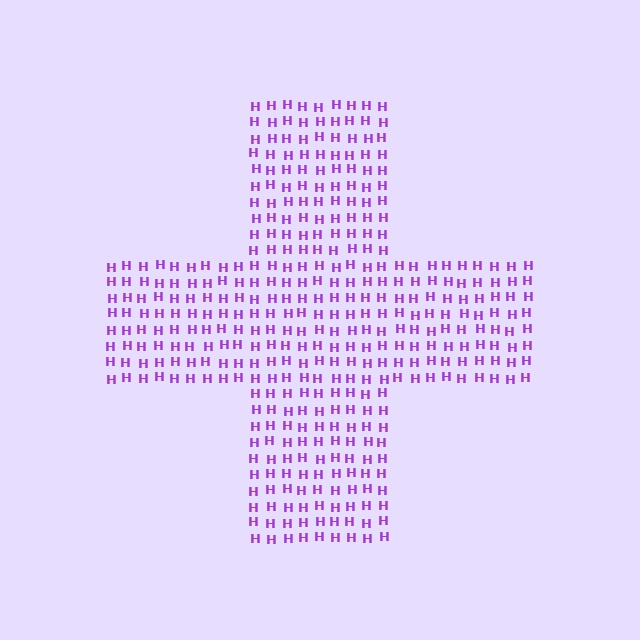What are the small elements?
The small elements are letter H's.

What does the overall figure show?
The overall figure shows a cross.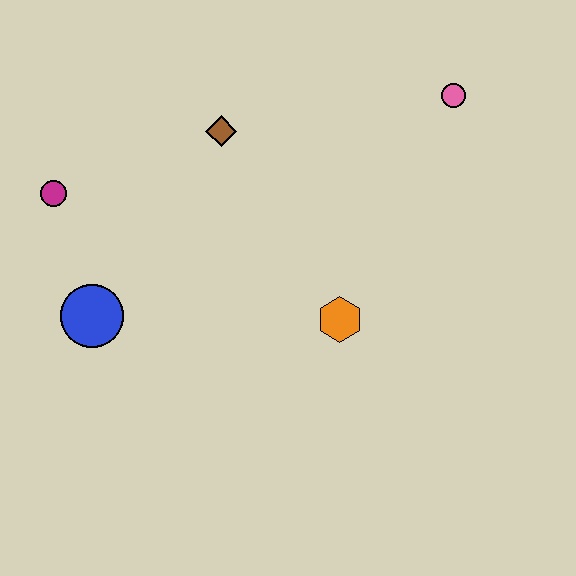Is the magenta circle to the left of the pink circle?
Yes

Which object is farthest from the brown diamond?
The pink circle is farthest from the brown diamond.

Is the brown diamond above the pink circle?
No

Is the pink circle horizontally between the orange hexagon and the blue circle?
No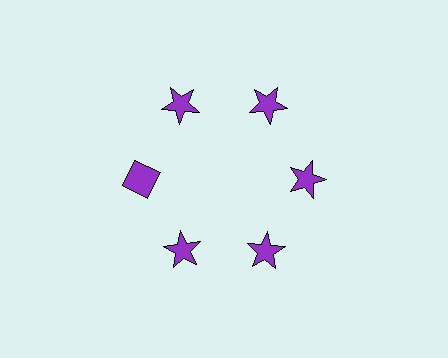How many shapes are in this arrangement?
There are 6 shapes arranged in a ring pattern.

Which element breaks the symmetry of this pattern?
The purple diamond at roughly the 9 o'clock position breaks the symmetry. All other shapes are purple stars.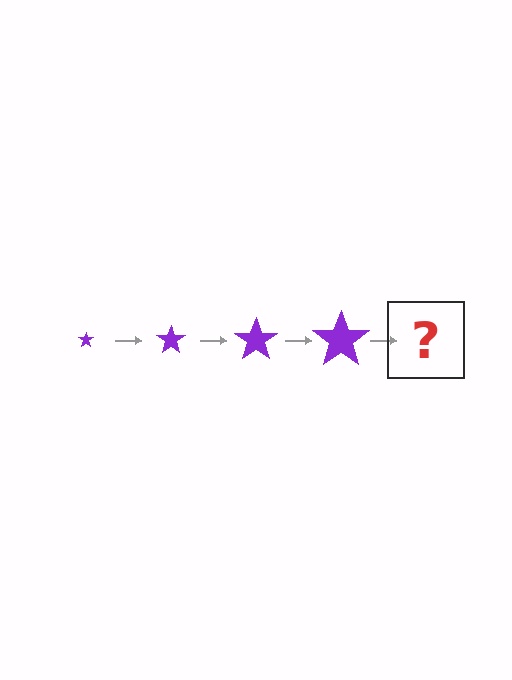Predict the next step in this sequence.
The next step is a purple star, larger than the previous one.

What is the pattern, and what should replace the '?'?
The pattern is that the star gets progressively larger each step. The '?' should be a purple star, larger than the previous one.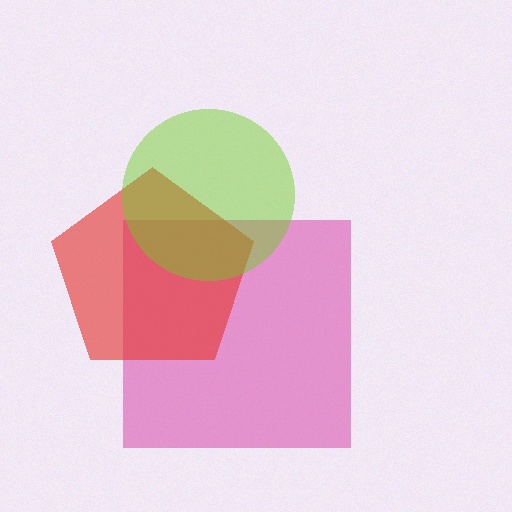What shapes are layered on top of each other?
The layered shapes are: a magenta square, a red pentagon, a lime circle.